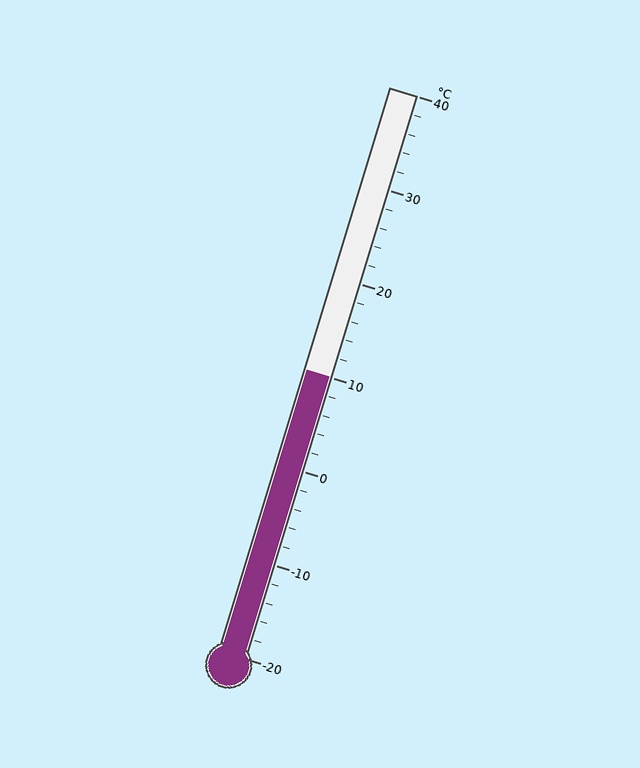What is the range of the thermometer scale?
The thermometer scale ranges from -20°C to 40°C.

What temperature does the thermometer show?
The thermometer shows approximately 10°C.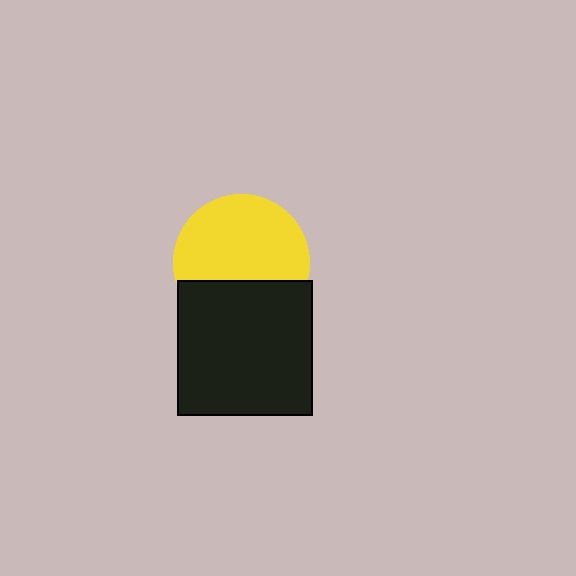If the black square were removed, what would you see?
You would see the complete yellow circle.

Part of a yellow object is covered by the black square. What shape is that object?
It is a circle.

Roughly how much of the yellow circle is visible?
Most of it is visible (roughly 65%).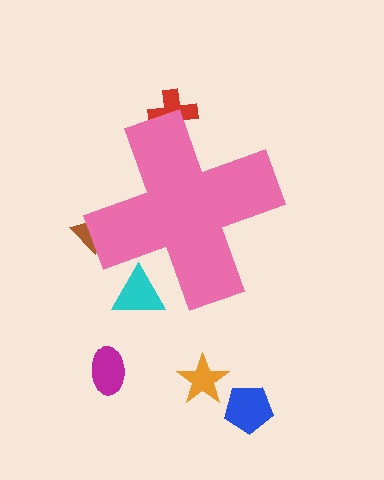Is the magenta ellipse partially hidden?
No, the magenta ellipse is fully visible.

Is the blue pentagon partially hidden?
No, the blue pentagon is fully visible.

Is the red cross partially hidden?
Yes, the red cross is partially hidden behind the pink cross.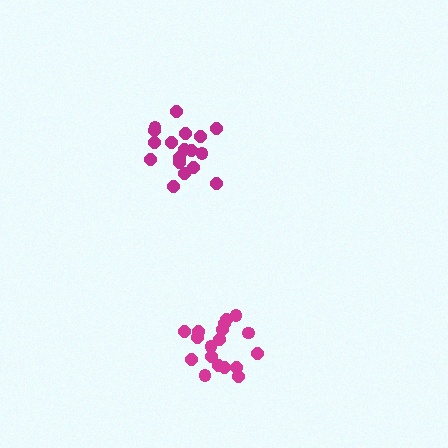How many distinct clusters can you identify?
There are 2 distinct clusters.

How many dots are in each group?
Group 1: 18 dots, Group 2: 18 dots (36 total).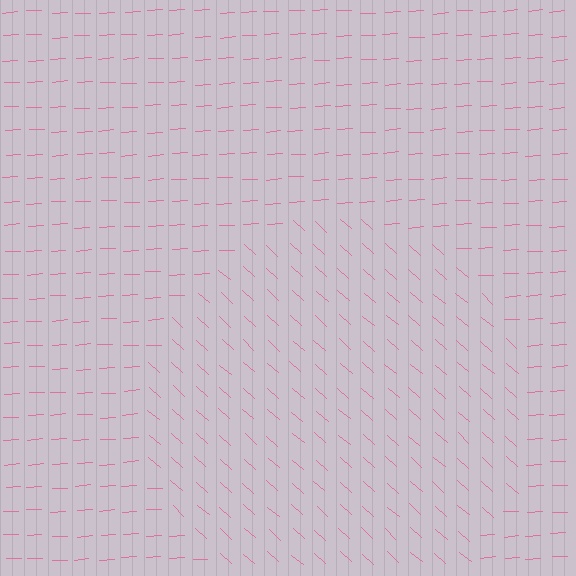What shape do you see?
I see a circle.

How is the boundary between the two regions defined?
The boundary is defined purely by a change in line orientation (approximately 45 degrees difference). All lines are the same color and thickness.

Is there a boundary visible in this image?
Yes, there is a texture boundary formed by a change in line orientation.